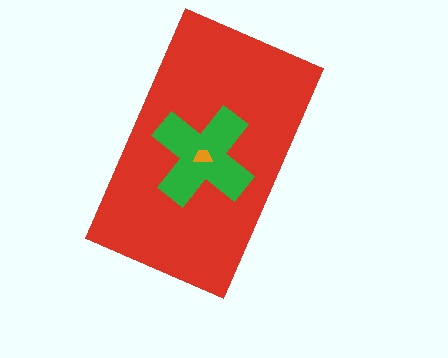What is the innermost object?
The orange trapezoid.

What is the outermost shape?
The red rectangle.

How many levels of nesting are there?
3.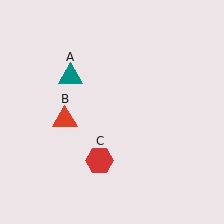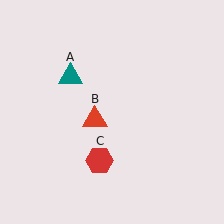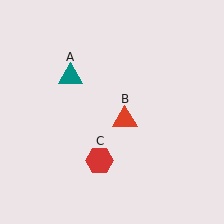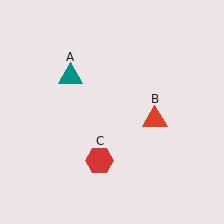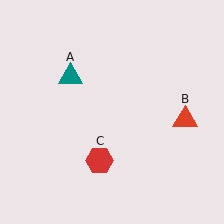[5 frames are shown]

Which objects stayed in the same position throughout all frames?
Teal triangle (object A) and red hexagon (object C) remained stationary.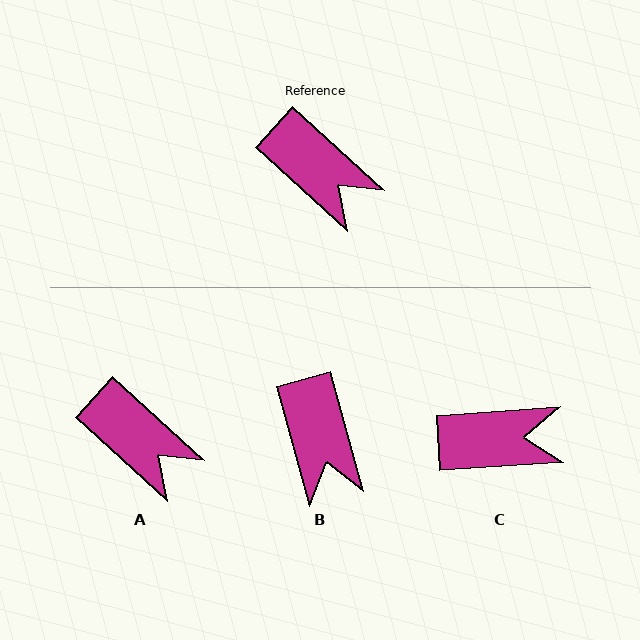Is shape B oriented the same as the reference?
No, it is off by about 32 degrees.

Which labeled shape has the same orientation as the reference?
A.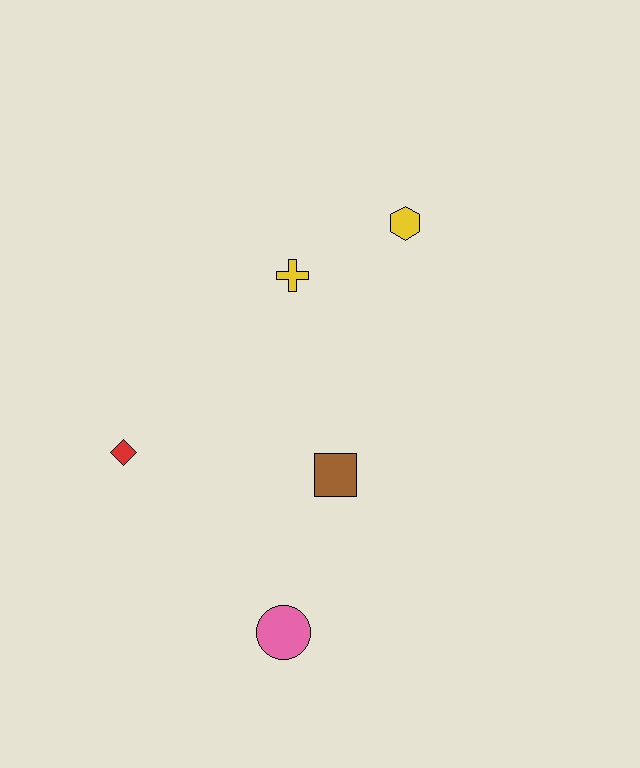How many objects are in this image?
There are 5 objects.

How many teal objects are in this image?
There are no teal objects.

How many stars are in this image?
There are no stars.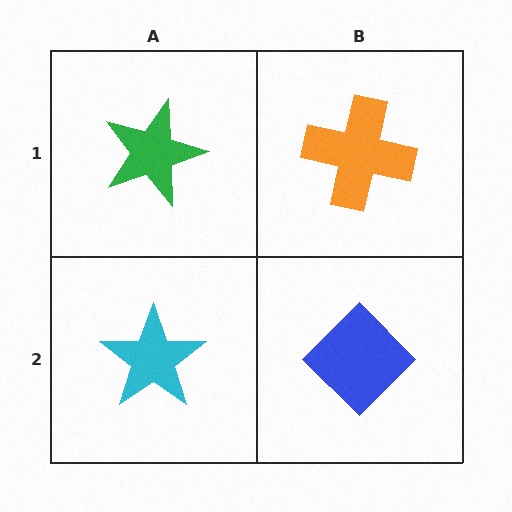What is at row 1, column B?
An orange cross.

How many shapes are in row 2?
2 shapes.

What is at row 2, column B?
A blue diamond.